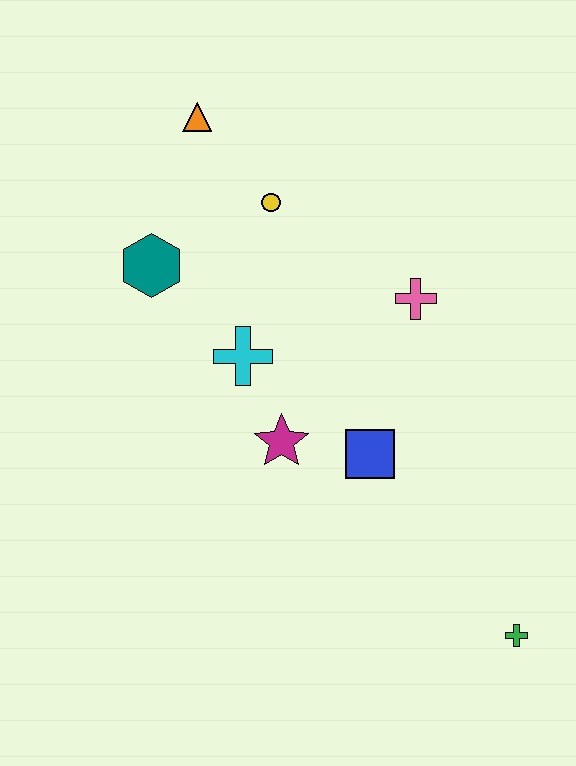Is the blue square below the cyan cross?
Yes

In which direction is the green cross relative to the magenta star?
The green cross is to the right of the magenta star.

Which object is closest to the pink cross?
The blue square is closest to the pink cross.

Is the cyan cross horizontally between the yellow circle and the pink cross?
No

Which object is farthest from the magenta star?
The orange triangle is farthest from the magenta star.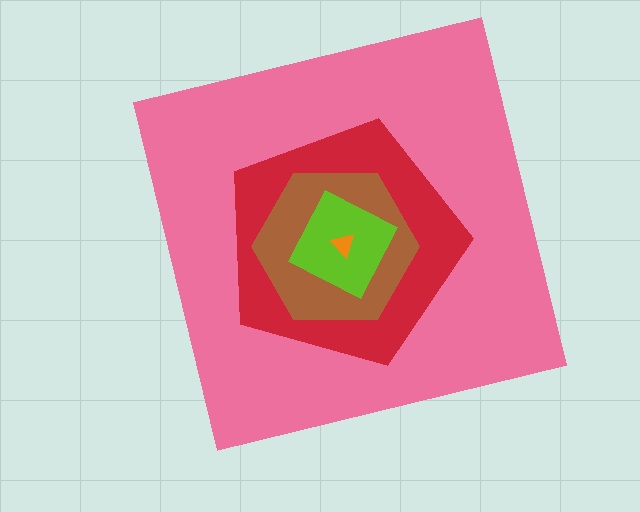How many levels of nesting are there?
5.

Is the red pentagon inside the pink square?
Yes.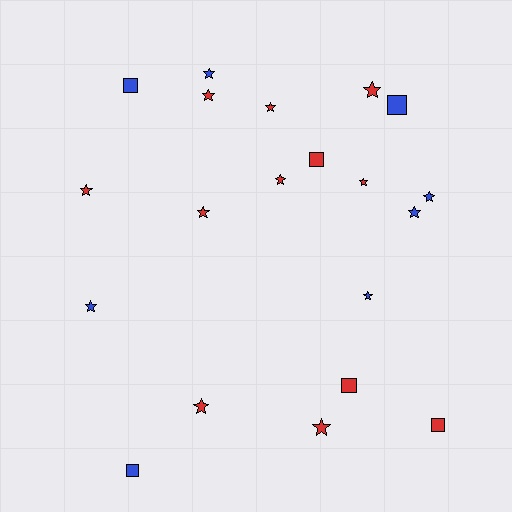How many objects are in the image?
There are 20 objects.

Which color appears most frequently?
Red, with 12 objects.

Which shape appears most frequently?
Star, with 14 objects.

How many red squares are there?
There are 3 red squares.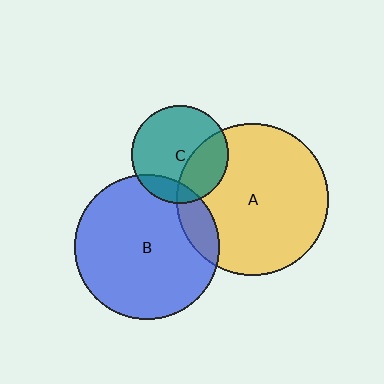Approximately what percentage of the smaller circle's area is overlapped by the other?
Approximately 30%.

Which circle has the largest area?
Circle A (yellow).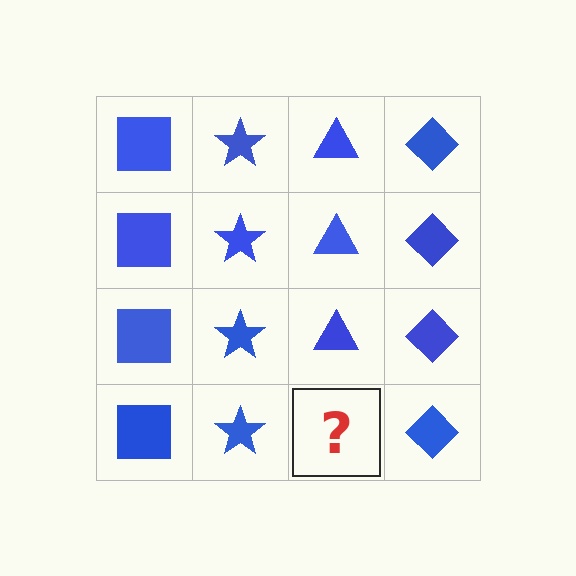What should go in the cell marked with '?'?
The missing cell should contain a blue triangle.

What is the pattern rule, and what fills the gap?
The rule is that each column has a consistent shape. The gap should be filled with a blue triangle.